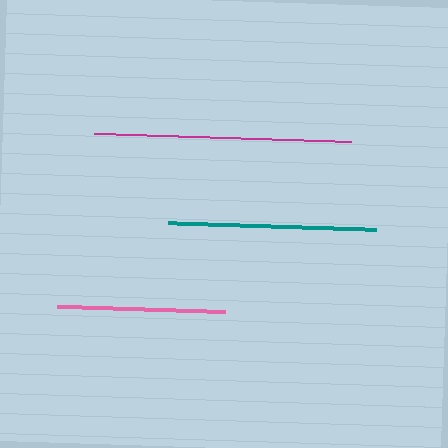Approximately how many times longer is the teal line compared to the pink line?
The teal line is approximately 1.2 times the length of the pink line.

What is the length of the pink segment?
The pink segment is approximately 168 pixels long.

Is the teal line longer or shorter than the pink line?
The teal line is longer than the pink line.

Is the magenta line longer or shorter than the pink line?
The magenta line is longer than the pink line.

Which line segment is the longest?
The magenta line is the longest at approximately 256 pixels.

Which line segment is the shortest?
The pink line is the shortest at approximately 168 pixels.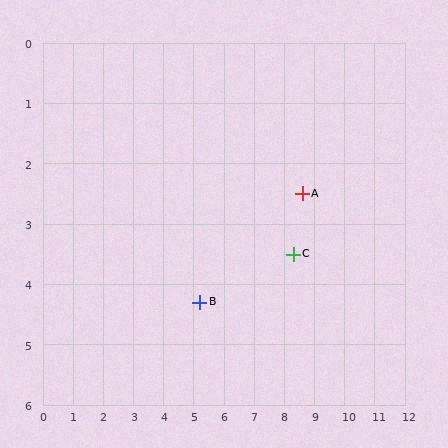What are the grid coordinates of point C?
Point C is at approximately (8.3, 3.5).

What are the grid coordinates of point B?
Point B is at approximately (5.2, 4.3).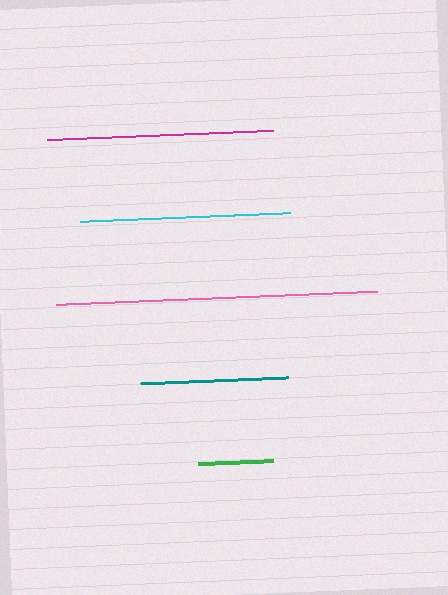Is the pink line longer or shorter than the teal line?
The pink line is longer than the teal line.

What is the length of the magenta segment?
The magenta segment is approximately 226 pixels long.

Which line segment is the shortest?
The green line is the shortest at approximately 75 pixels.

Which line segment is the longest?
The pink line is the longest at approximately 321 pixels.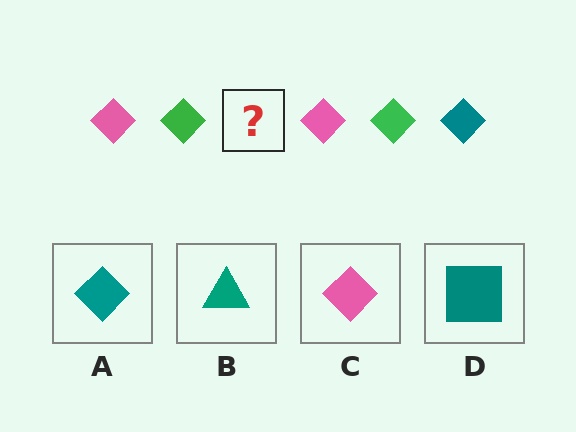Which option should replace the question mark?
Option A.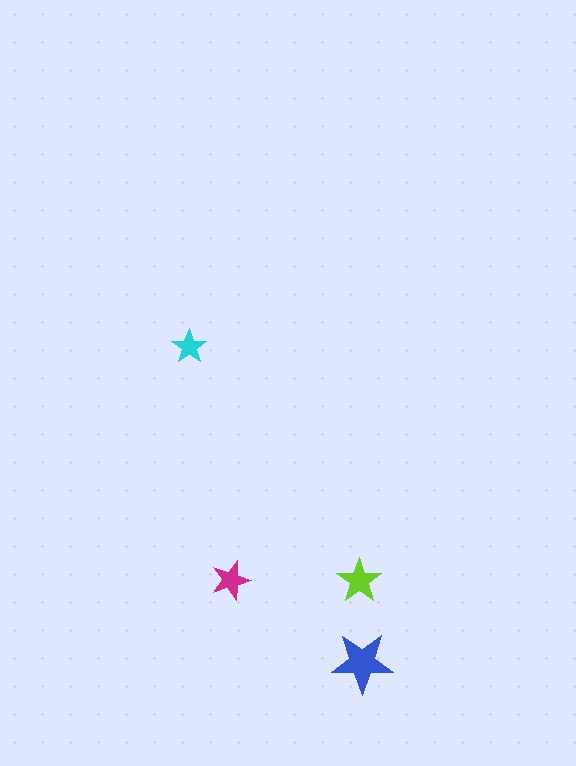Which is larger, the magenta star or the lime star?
The lime one.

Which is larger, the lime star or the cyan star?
The lime one.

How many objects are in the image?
There are 4 objects in the image.